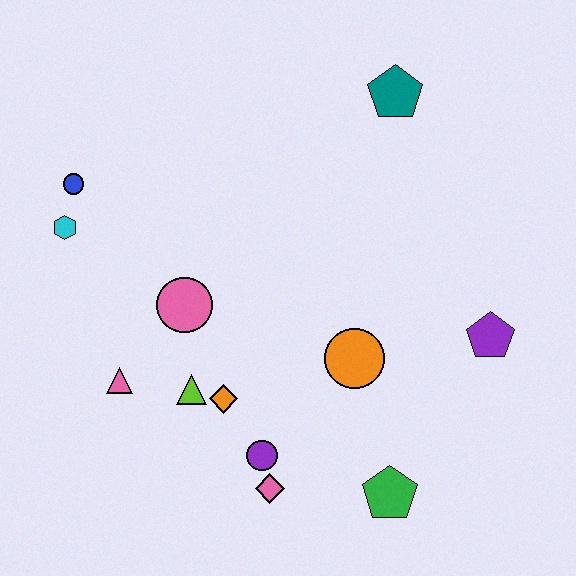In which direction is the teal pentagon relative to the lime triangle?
The teal pentagon is above the lime triangle.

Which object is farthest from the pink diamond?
The teal pentagon is farthest from the pink diamond.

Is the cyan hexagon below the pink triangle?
No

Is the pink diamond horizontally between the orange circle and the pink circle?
Yes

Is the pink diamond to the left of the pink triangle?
No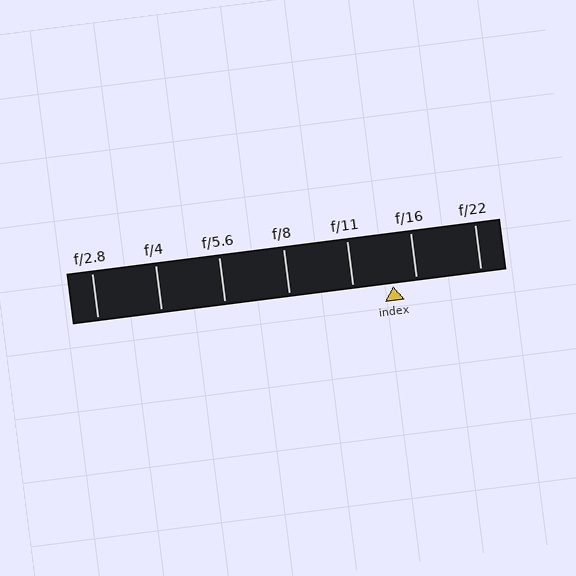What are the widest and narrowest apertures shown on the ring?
The widest aperture shown is f/2.8 and the narrowest is f/22.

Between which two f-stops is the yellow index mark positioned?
The index mark is between f/11 and f/16.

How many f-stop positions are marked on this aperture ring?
There are 7 f-stop positions marked.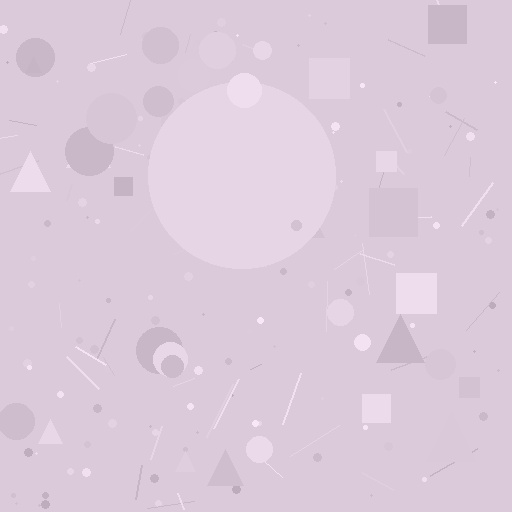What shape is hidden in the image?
A circle is hidden in the image.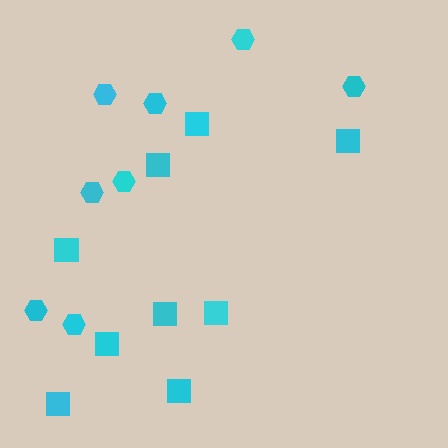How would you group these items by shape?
There are 2 groups: one group of hexagons (8) and one group of squares (9).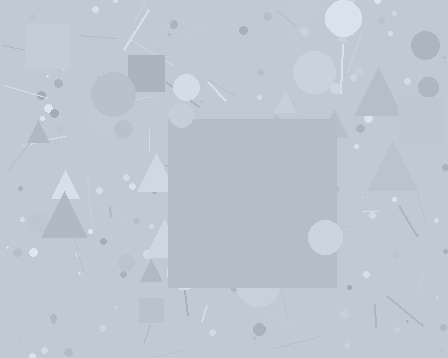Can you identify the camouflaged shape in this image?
The camouflaged shape is a square.